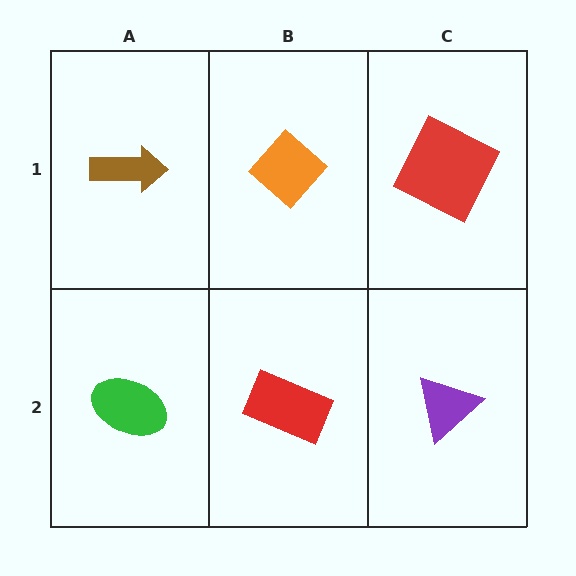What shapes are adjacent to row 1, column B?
A red rectangle (row 2, column B), a brown arrow (row 1, column A), a red square (row 1, column C).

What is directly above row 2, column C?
A red square.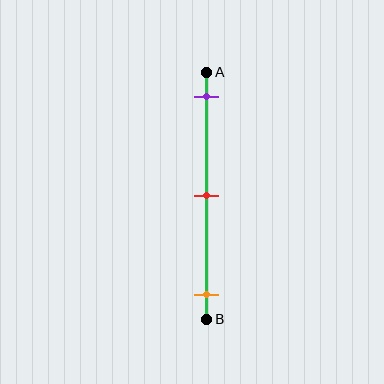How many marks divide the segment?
There are 3 marks dividing the segment.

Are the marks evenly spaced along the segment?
Yes, the marks are approximately evenly spaced.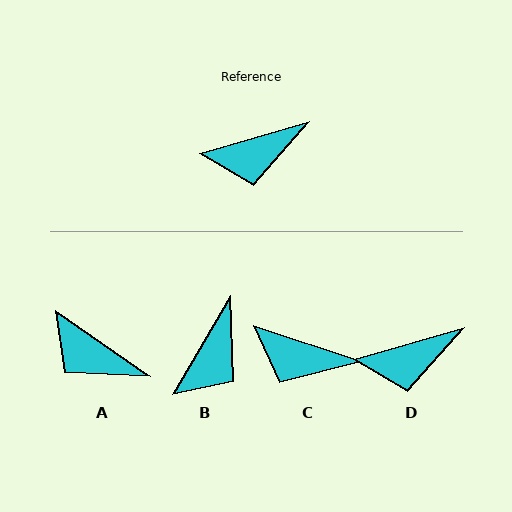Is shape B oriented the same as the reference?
No, it is off by about 43 degrees.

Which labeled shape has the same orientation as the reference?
D.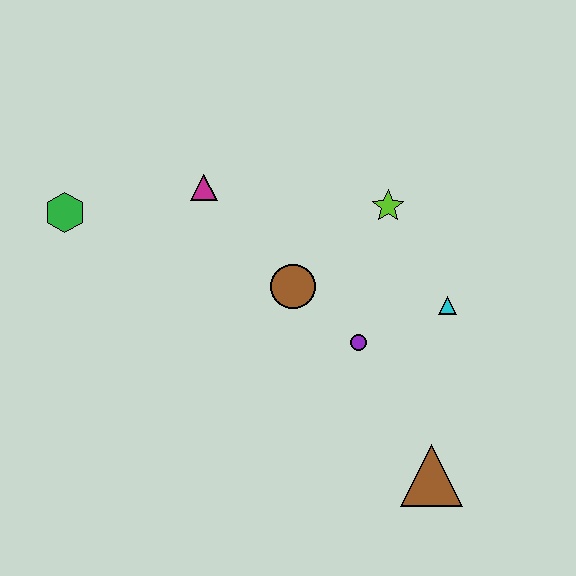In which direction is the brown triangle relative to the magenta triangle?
The brown triangle is below the magenta triangle.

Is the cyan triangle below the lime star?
Yes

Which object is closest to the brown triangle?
The purple circle is closest to the brown triangle.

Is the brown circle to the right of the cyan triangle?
No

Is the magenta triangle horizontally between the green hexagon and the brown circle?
Yes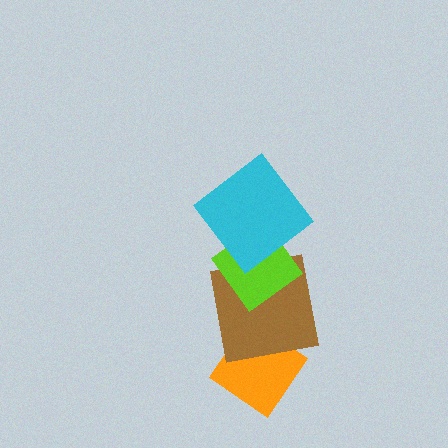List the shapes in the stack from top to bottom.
From top to bottom: the cyan diamond, the lime diamond, the brown square, the orange diamond.